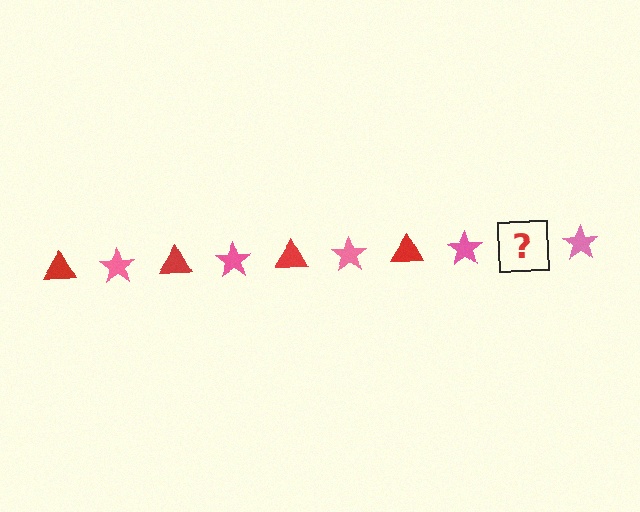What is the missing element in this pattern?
The missing element is a red triangle.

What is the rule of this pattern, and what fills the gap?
The rule is that the pattern alternates between red triangle and pink star. The gap should be filled with a red triangle.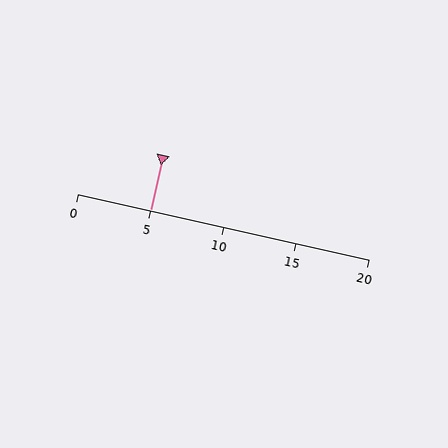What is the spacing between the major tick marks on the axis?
The major ticks are spaced 5 apart.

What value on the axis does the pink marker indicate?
The marker indicates approximately 5.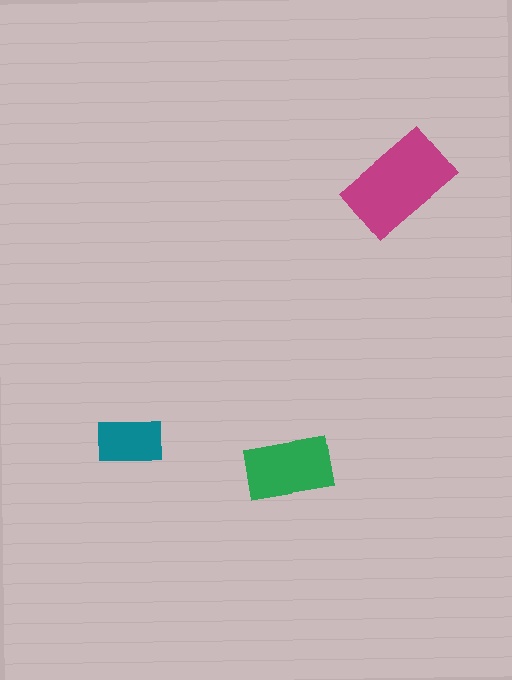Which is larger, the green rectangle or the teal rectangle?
The green one.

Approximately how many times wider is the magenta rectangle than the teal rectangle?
About 1.5 times wider.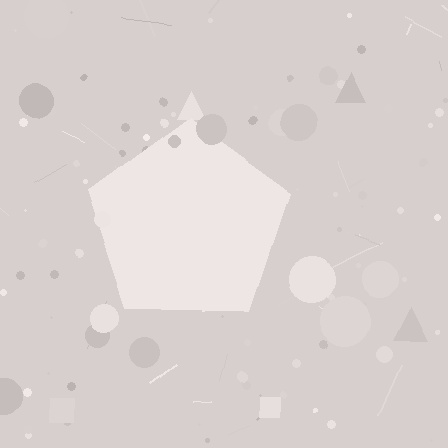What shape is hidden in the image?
A pentagon is hidden in the image.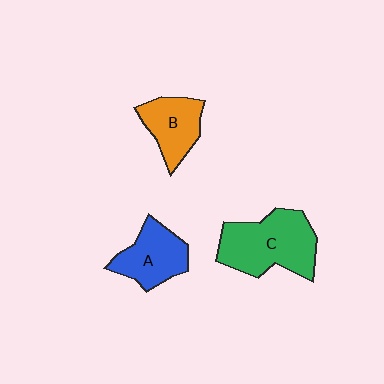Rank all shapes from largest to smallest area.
From largest to smallest: C (green), A (blue), B (orange).